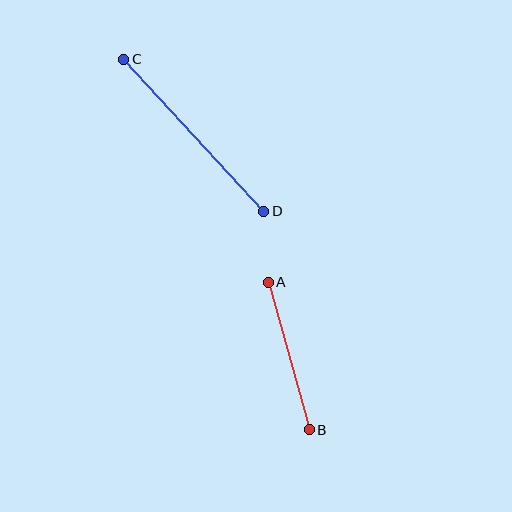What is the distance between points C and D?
The distance is approximately 207 pixels.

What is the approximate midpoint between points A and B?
The midpoint is at approximately (289, 356) pixels.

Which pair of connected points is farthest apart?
Points C and D are farthest apart.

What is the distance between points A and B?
The distance is approximately 153 pixels.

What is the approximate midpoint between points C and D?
The midpoint is at approximately (194, 135) pixels.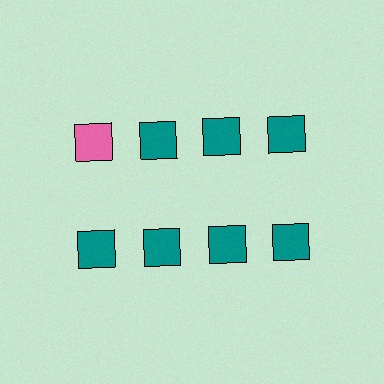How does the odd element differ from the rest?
It has a different color: pink instead of teal.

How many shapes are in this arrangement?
There are 8 shapes arranged in a grid pattern.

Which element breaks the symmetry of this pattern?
The pink square in the top row, leftmost column breaks the symmetry. All other shapes are teal squares.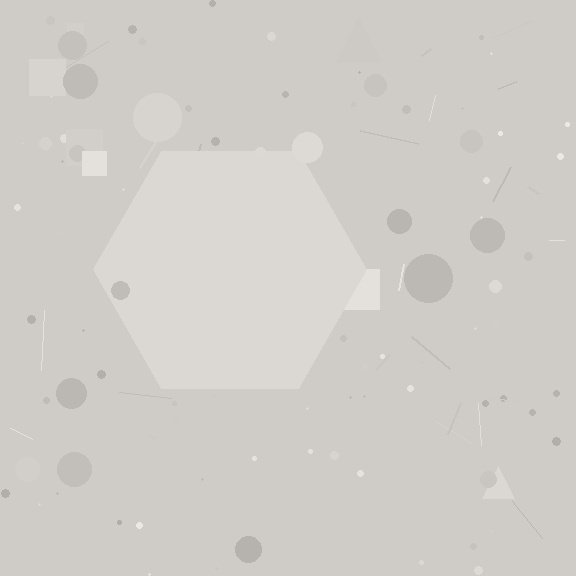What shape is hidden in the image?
A hexagon is hidden in the image.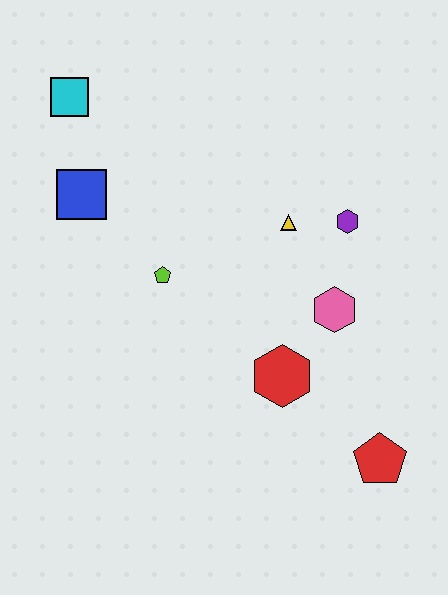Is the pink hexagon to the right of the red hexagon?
Yes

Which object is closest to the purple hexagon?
The yellow triangle is closest to the purple hexagon.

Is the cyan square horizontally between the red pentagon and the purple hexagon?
No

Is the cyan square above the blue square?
Yes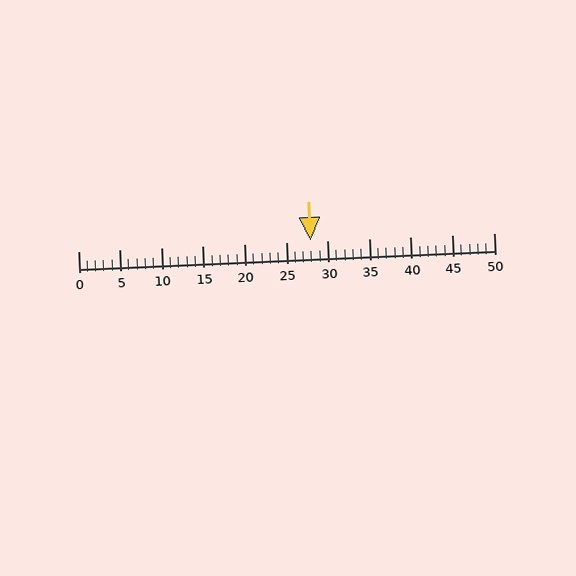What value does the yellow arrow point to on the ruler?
The yellow arrow points to approximately 28.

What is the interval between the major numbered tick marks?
The major tick marks are spaced 5 units apart.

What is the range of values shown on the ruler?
The ruler shows values from 0 to 50.